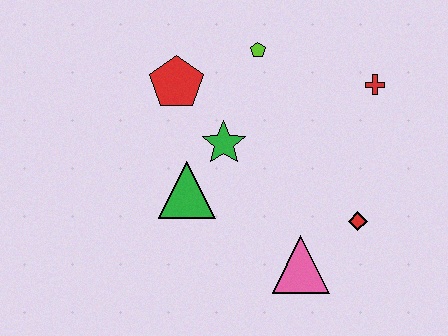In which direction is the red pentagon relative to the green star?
The red pentagon is above the green star.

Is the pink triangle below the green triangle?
Yes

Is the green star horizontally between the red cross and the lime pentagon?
No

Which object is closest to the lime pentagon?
The red pentagon is closest to the lime pentagon.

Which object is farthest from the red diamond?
The red pentagon is farthest from the red diamond.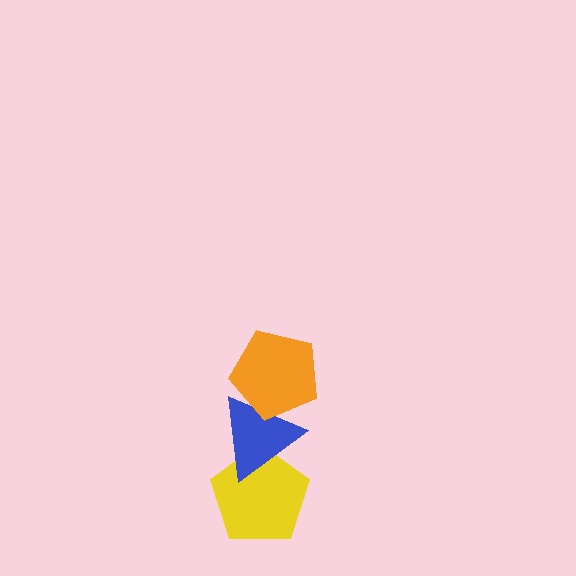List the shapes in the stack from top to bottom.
From top to bottom: the orange pentagon, the blue triangle, the yellow pentagon.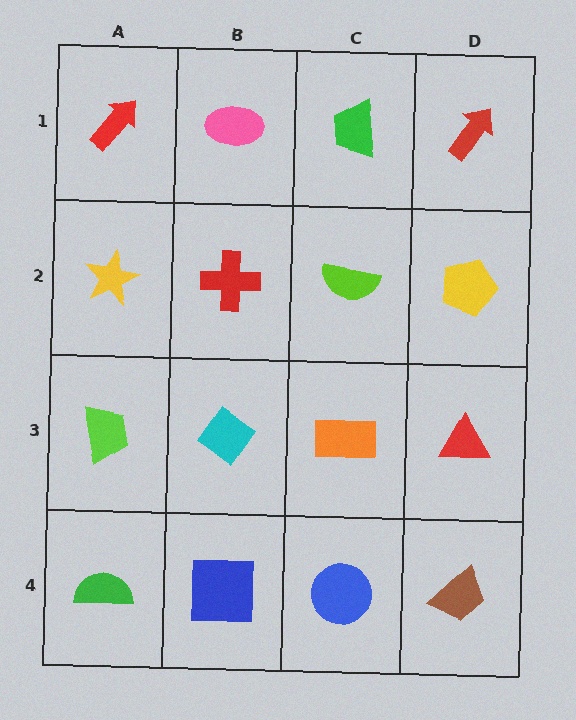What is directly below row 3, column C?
A blue circle.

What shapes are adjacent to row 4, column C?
An orange rectangle (row 3, column C), a blue square (row 4, column B), a brown trapezoid (row 4, column D).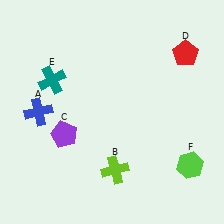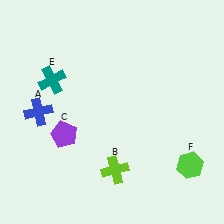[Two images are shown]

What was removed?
The red pentagon (D) was removed in Image 2.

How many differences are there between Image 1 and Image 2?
There is 1 difference between the two images.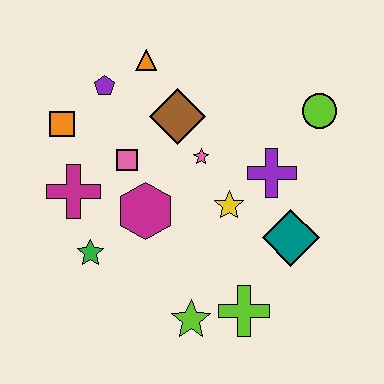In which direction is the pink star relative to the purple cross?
The pink star is to the left of the purple cross.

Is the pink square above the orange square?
No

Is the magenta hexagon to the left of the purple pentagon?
No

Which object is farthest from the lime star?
The orange triangle is farthest from the lime star.